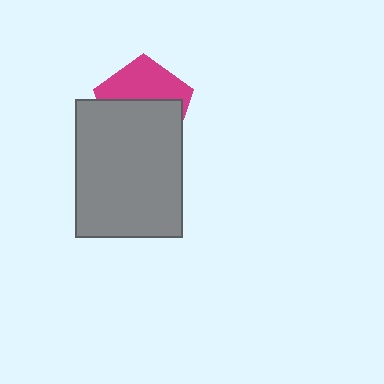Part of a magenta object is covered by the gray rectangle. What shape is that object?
It is a pentagon.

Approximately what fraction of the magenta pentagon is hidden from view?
Roughly 57% of the magenta pentagon is hidden behind the gray rectangle.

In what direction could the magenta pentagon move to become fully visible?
The magenta pentagon could move up. That would shift it out from behind the gray rectangle entirely.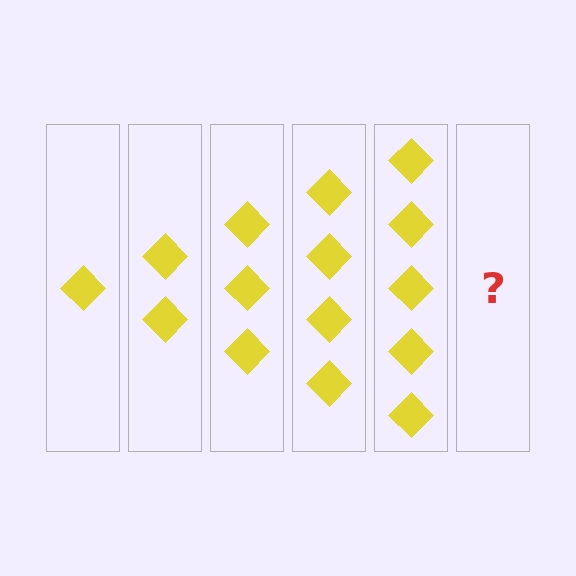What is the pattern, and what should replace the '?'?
The pattern is that each step adds one more diamond. The '?' should be 6 diamonds.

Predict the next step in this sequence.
The next step is 6 diamonds.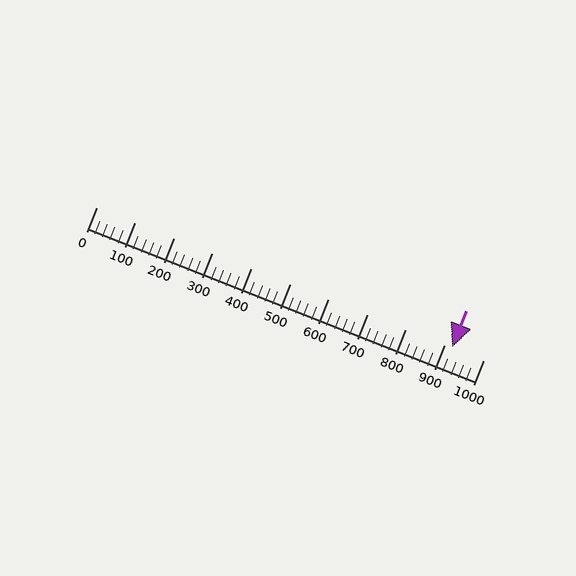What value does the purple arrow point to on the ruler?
The purple arrow points to approximately 920.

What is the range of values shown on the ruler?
The ruler shows values from 0 to 1000.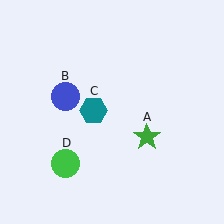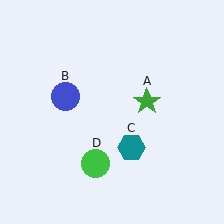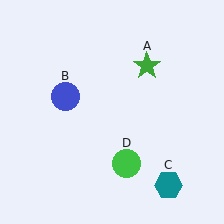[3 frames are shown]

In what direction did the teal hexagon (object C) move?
The teal hexagon (object C) moved down and to the right.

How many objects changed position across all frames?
3 objects changed position: green star (object A), teal hexagon (object C), green circle (object D).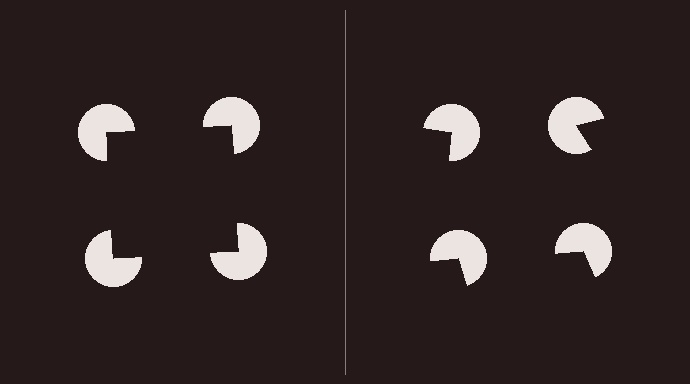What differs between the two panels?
The pac-man discs are positioned identically on both sides; only the wedge orientations differ. On the left they align to a square; on the right they are misaligned.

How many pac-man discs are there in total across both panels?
8 — 4 on each side.